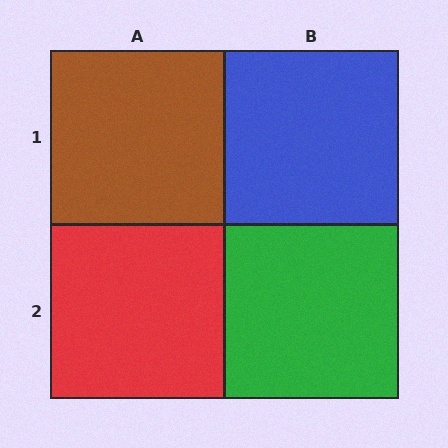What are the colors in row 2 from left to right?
Red, green.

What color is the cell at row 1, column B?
Blue.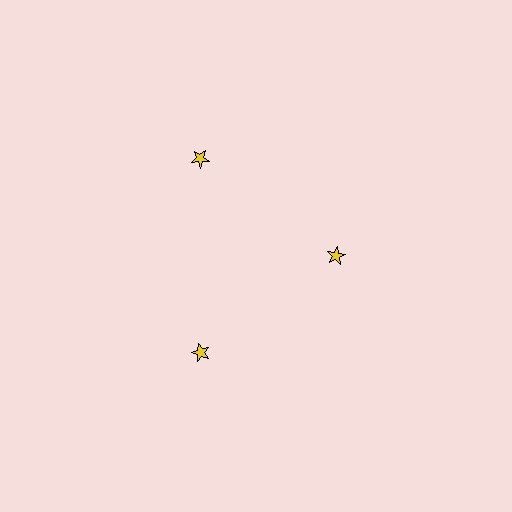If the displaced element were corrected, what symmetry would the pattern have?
It would have 3-fold rotational symmetry — the pattern would map onto itself every 120 degrees.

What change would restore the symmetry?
The symmetry would be restored by moving it outward, back onto the ring so that all 3 stars sit at equal angles and equal distance from the center.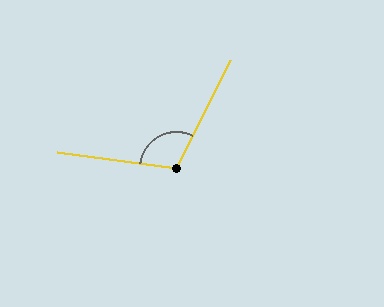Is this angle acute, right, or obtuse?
It is obtuse.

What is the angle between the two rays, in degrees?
Approximately 109 degrees.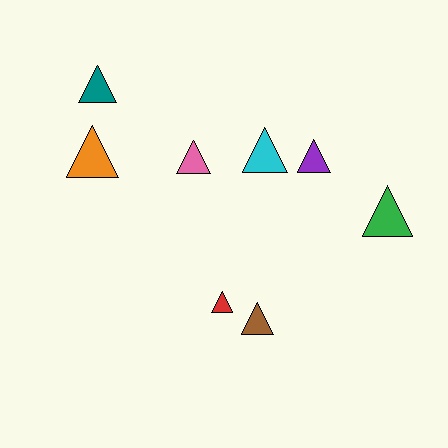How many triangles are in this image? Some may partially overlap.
There are 8 triangles.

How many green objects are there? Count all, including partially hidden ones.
There is 1 green object.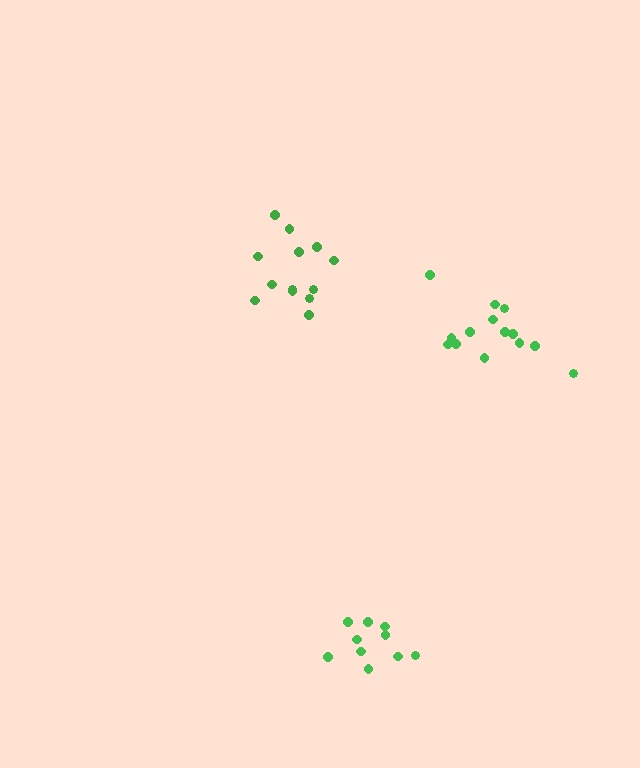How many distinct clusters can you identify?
There are 3 distinct clusters.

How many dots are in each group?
Group 1: 10 dots, Group 2: 13 dots, Group 3: 14 dots (37 total).